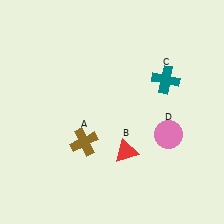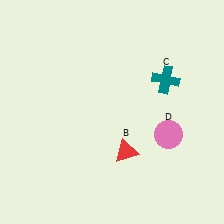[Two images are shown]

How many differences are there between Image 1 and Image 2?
There is 1 difference between the two images.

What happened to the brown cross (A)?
The brown cross (A) was removed in Image 2. It was in the bottom-left area of Image 1.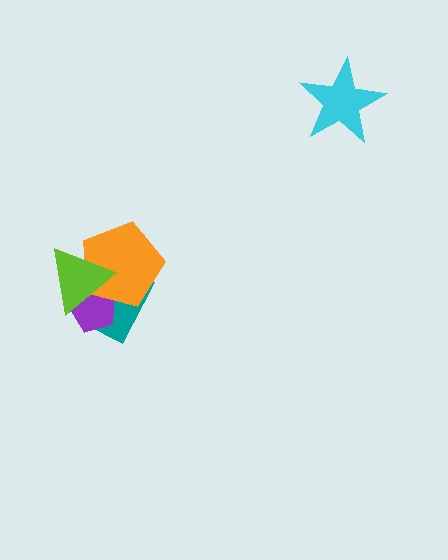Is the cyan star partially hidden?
No, no other shape covers it.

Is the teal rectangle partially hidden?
Yes, it is partially covered by another shape.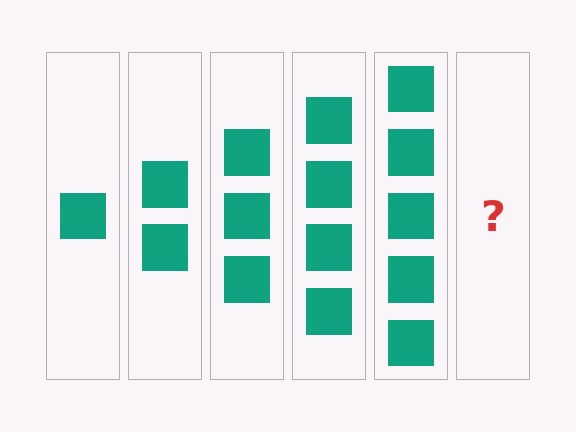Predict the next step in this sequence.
The next step is 6 squares.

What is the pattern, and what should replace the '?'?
The pattern is that each step adds one more square. The '?' should be 6 squares.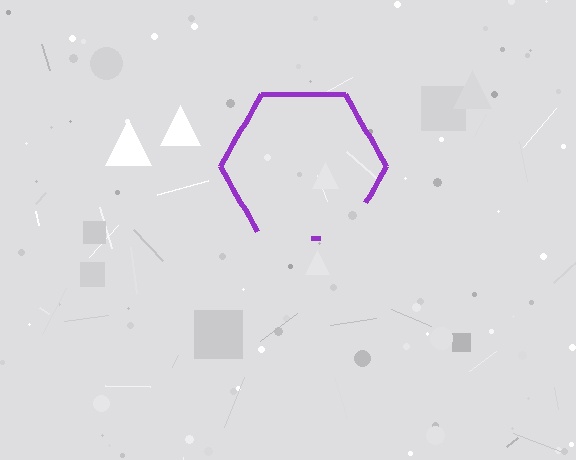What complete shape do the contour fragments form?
The contour fragments form a hexagon.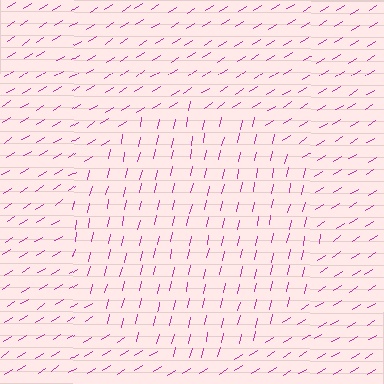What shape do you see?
I see a circle.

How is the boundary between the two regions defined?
The boundary is defined purely by a change in line orientation (approximately 45 degrees difference). All lines are the same color and thickness.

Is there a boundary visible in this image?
Yes, there is a texture boundary formed by a change in line orientation.